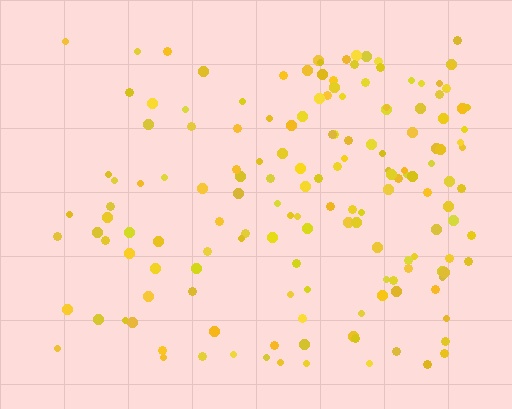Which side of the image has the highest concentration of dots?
The right.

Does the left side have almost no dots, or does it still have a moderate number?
Still a moderate number, just noticeably fewer than the right.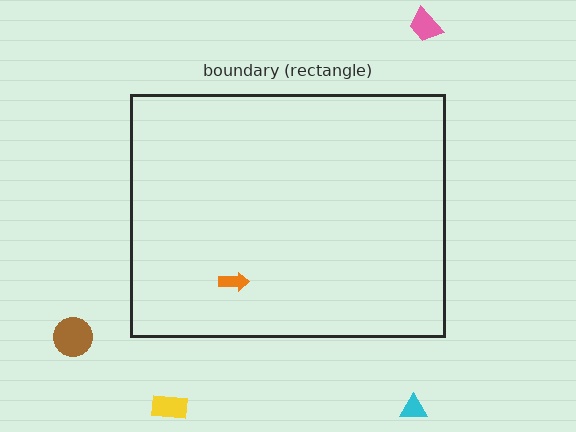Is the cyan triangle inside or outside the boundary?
Outside.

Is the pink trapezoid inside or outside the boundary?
Outside.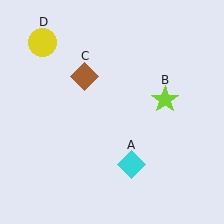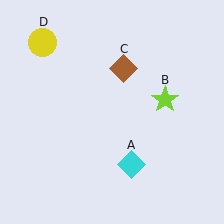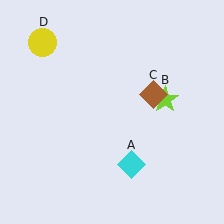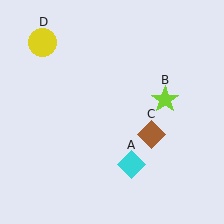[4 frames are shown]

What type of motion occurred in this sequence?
The brown diamond (object C) rotated clockwise around the center of the scene.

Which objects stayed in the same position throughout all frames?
Cyan diamond (object A) and lime star (object B) and yellow circle (object D) remained stationary.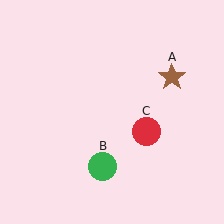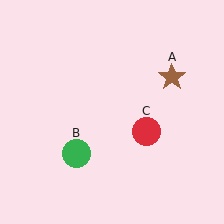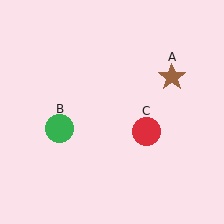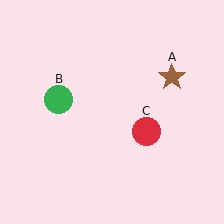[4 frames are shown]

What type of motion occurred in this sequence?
The green circle (object B) rotated clockwise around the center of the scene.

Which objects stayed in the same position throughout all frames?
Brown star (object A) and red circle (object C) remained stationary.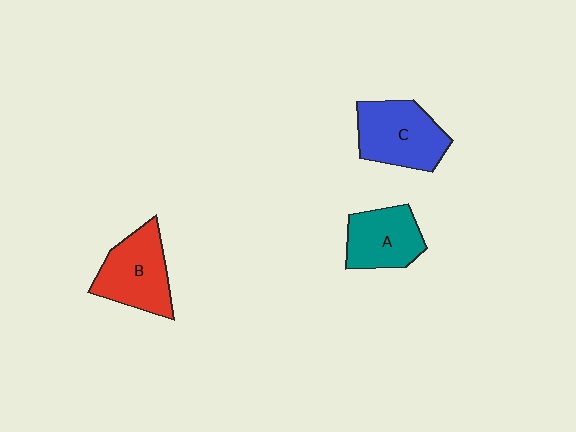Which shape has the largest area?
Shape C (blue).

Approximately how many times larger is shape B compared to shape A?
Approximately 1.2 times.